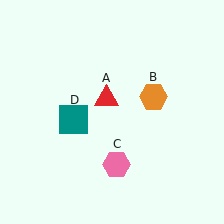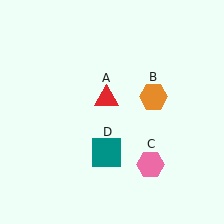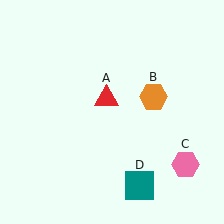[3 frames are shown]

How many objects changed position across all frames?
2 objects changed position: pink hexagon (object C), teal square (object D).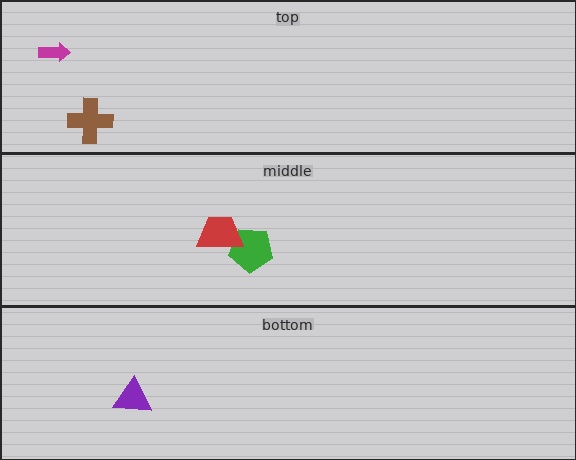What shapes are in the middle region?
The green pentagon, the red trapezoid.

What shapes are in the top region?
The brown cross, the magenta arrow.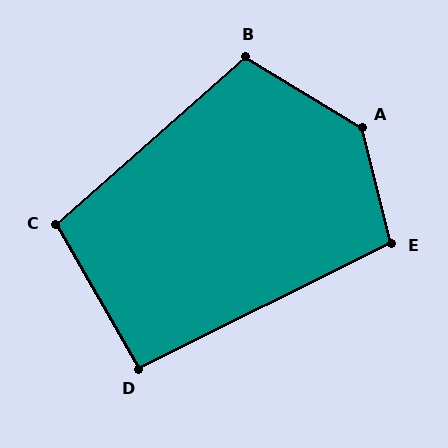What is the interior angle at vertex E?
Approximately 102 degrees (obtuse).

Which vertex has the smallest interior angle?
D, at approximately 93 degrees.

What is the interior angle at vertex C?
Approximately 102 degrees (obtuse).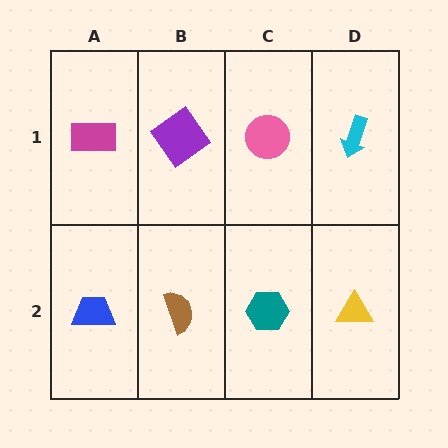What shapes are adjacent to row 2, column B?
A purple diamond (row 1, column B), a blue trapezoid (row 2, column A), a teal hexagon (row 2, column C).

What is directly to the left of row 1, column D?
A pink circle.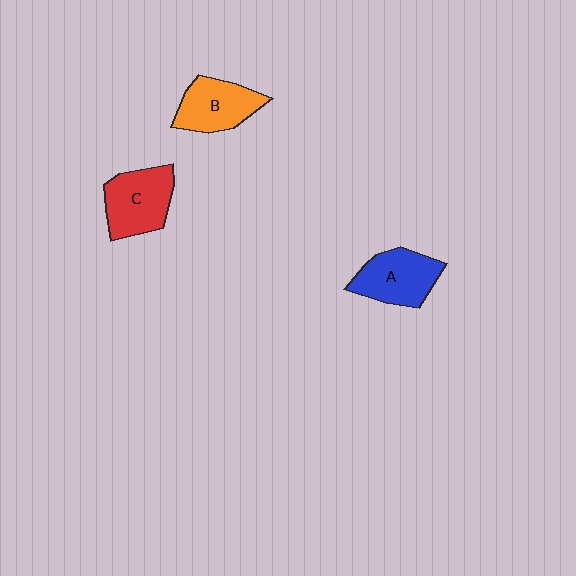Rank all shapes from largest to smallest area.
From largest to smallest: C (red), A (blue), B (orange).